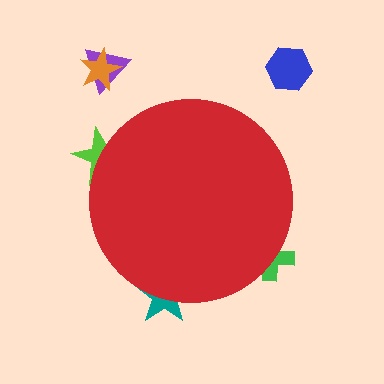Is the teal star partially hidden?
Yes, the teal star is partially hidden behind the red circle.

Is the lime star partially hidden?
Yes, the lime star is partially hidden behind the red circle.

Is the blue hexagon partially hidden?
No, the blue hexagon is fully visible.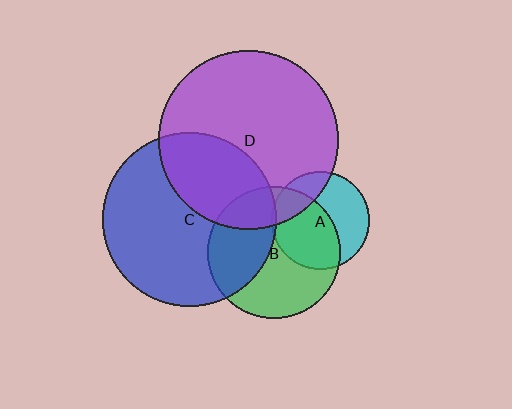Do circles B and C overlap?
Yes.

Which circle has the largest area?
Circle D (purple).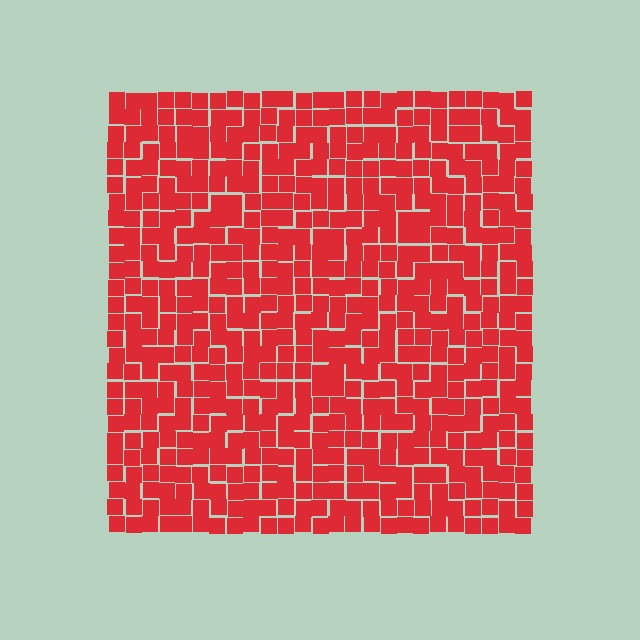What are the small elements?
The small elements are squares.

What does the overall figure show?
The overall figure shows a square.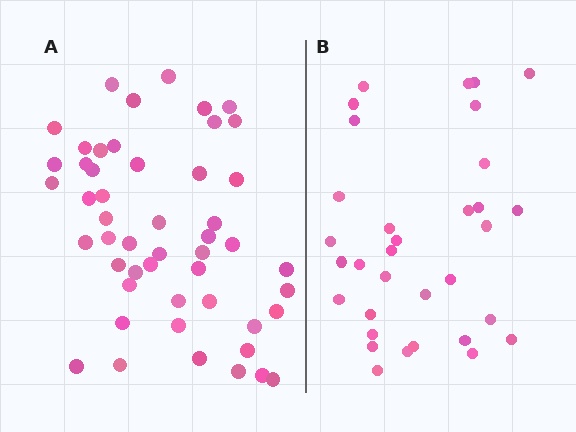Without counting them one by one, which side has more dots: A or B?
Region A (the left region) has more dots.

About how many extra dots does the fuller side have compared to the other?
Region A has approximately 15 more dots than region B.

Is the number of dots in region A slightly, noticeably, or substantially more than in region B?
Region A has substantially more. The ratio is roughly 1.5 to 1.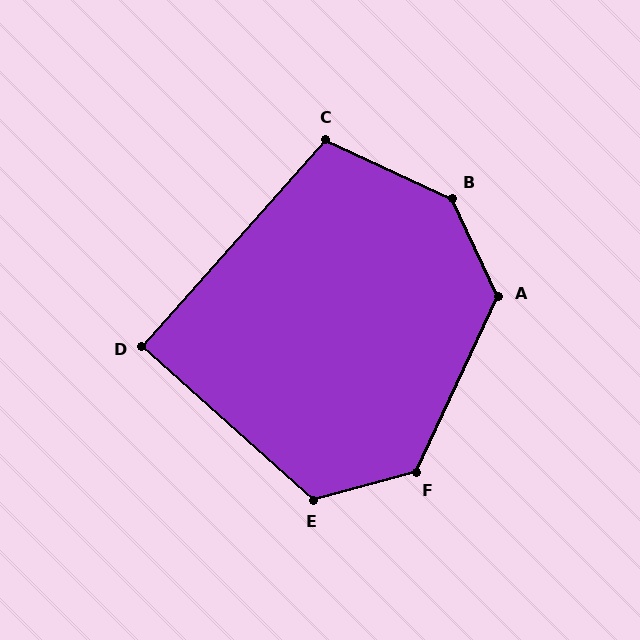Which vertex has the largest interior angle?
B, at approximately 140 degrees.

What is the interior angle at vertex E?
Approximately 123 degrees (obtuse).